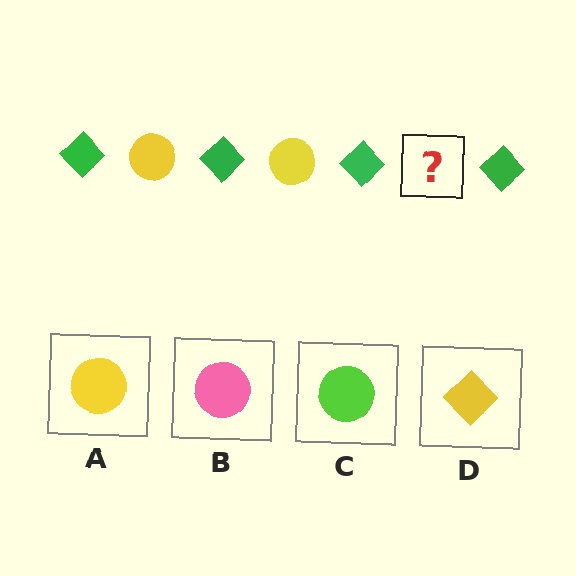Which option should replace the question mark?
Option A.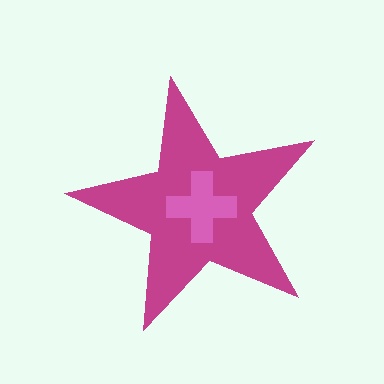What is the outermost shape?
The magenta star.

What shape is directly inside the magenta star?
The pink cross.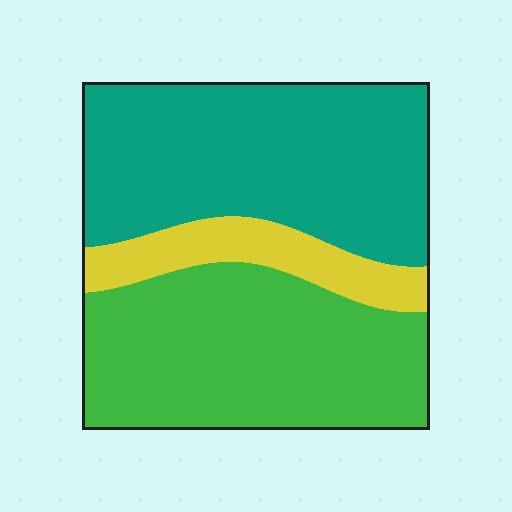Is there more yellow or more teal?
Teal.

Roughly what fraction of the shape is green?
Green takes up about two fifths (2/5) of the shape.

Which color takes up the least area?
Yellow, at roughly 15%.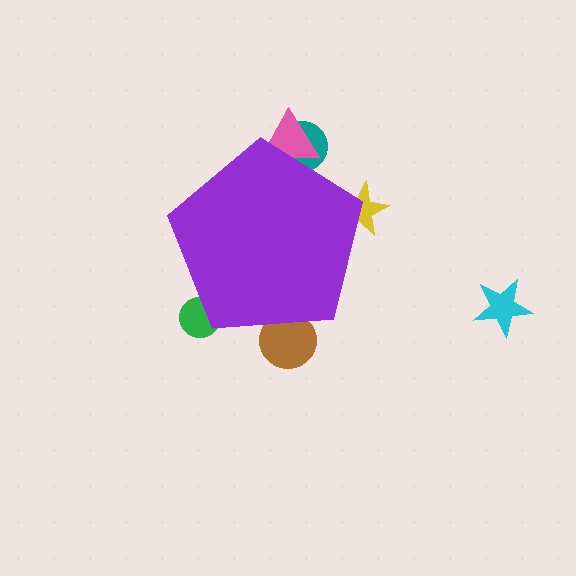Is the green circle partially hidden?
Yes, the green circle is partially hidden behind the purple pentagon.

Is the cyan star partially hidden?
No, the cyan star is fully visible.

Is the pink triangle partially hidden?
Yes, the pink triangle is partially hidden behind the purple pentagon.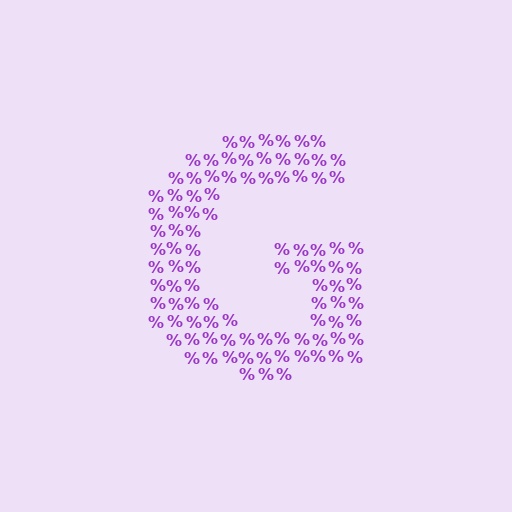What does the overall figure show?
The overall figure shows the letter G.